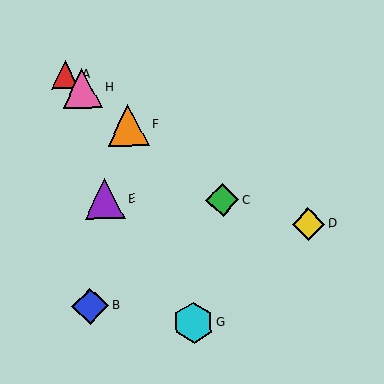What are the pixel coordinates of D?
Object D is at (308, 224).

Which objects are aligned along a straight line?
Objects A, C, F, H are aligned along a straight line.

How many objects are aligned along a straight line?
4 objects (A, C, F, H) are aligned along a straight line.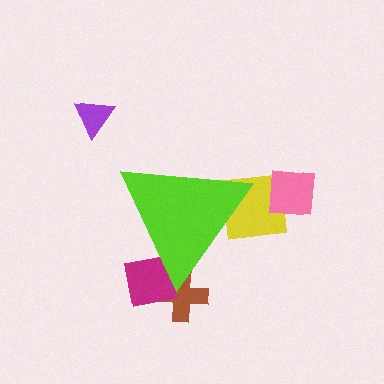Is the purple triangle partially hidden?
No, the purple triangle is fully visible.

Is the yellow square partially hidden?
Yes, the yellow square is partially hidden behind the lime triangle.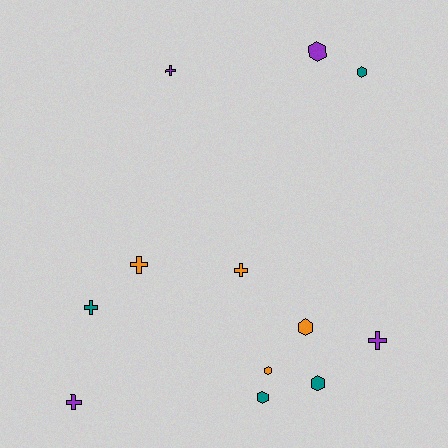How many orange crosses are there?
There are 2 orange crosses.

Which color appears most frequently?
Teal, with 4 objects.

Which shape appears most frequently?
Cross, with 6 objects.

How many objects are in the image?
There are 12 objects.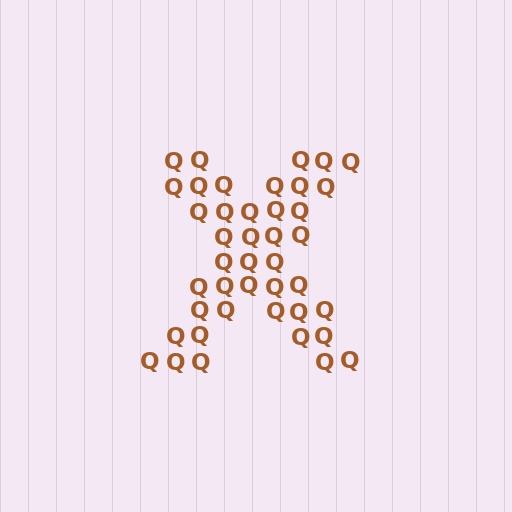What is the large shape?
The large shape is the letter X.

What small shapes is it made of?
It is made of small letter Q's.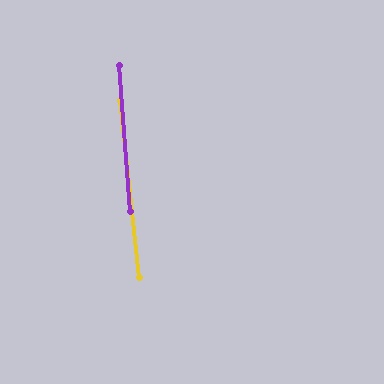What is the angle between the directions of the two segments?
Approximately 2 degrees.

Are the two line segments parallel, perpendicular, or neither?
Parallel — their directions differ by only 1.5°.